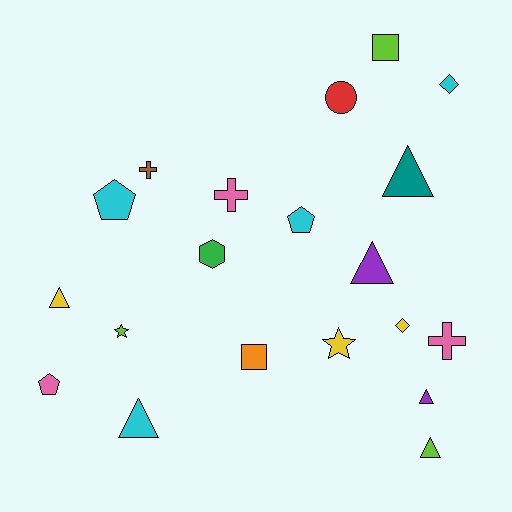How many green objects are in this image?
There is 1 green object.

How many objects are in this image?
There are 20 objects.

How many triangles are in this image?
There are 6 triangles.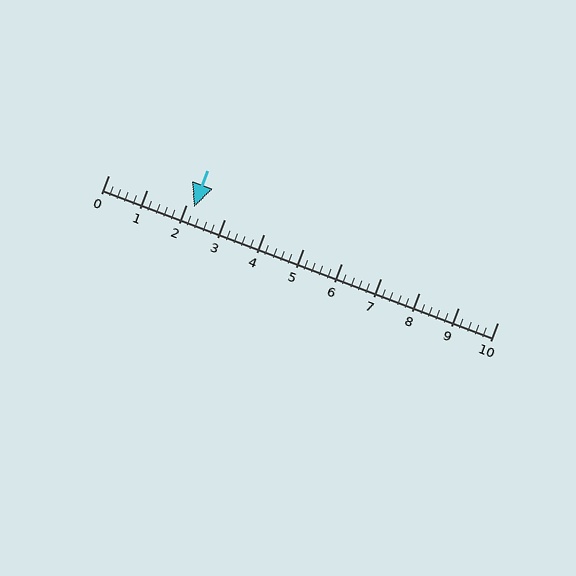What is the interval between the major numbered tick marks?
The major tick marks are spaced 1 units apart.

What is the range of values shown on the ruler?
The ruler shows values from 0 to 10.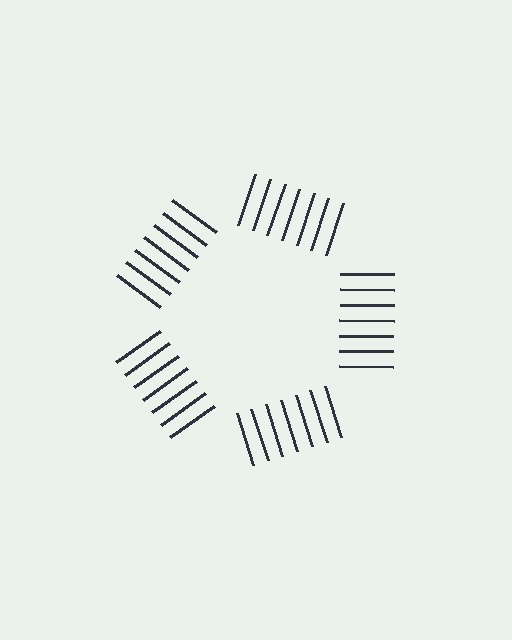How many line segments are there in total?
35 — 7 along each of the 5 edges.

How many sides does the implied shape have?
5 sides — the line-ends trace a pentagon.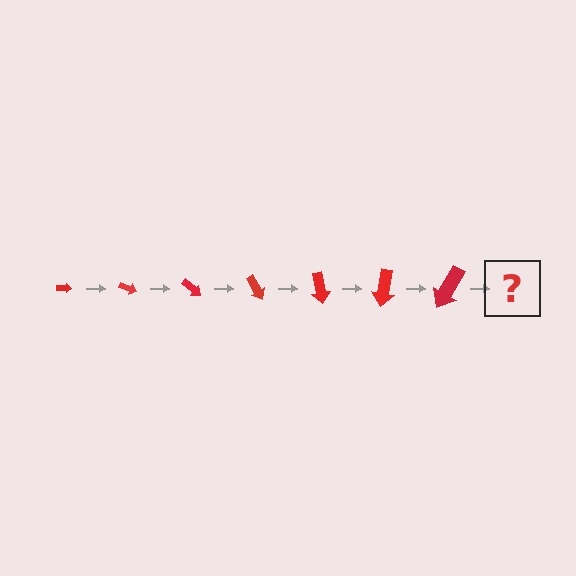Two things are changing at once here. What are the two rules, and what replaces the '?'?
The two rules are that the arrow grows larger each step and it rotates 20 degrees each step. The '?' should be an arrow, larger than the previous one and rotated 140 degrees from the start.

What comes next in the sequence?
The next element should be an arrow, larger than the previous one and rotated 140 degrees from the start.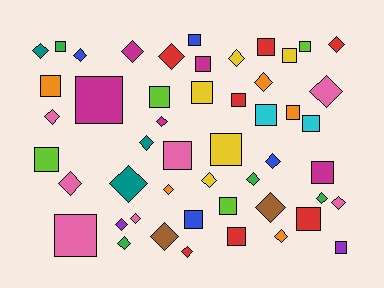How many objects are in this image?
There are 50 objects.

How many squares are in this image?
There are 24 squares.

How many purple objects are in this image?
There are 2 purple objects.